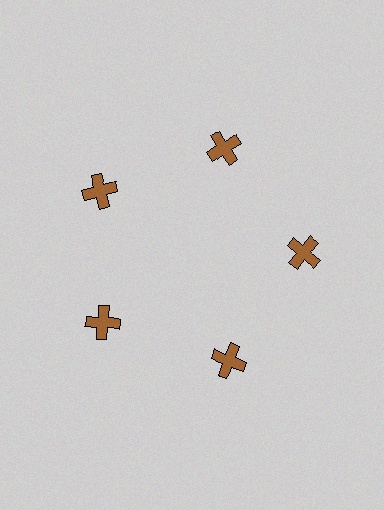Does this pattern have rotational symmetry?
Yes, this pattern has 5-fold rotational symmetry. It looks the same after rotating 72 degrees around the center.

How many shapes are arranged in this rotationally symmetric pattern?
There are 5 shapes, arranged in 5 groups of 1.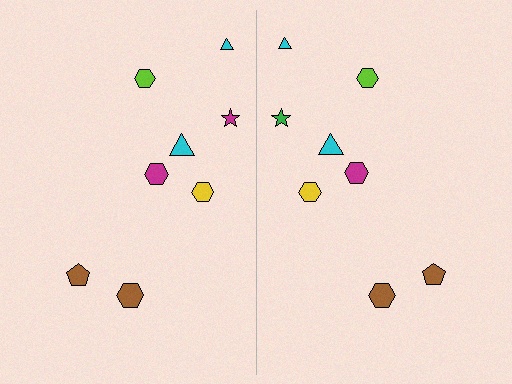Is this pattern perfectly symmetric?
No, the pattern is not perfectly symmetric. The green star on the right side breaks the symmetry — its mirror counterpart is magenta.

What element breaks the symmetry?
The green star on the right side breaks the symmetry — its mirror counterpart is magenta.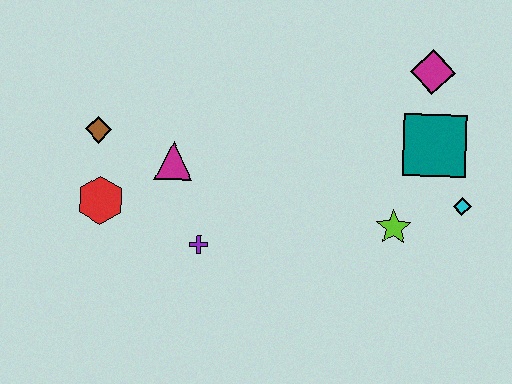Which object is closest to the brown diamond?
The red hexagon is closest to the brown diamond.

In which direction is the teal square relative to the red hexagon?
The teal square is to the right of the red hexagon.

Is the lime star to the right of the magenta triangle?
Yes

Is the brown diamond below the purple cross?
No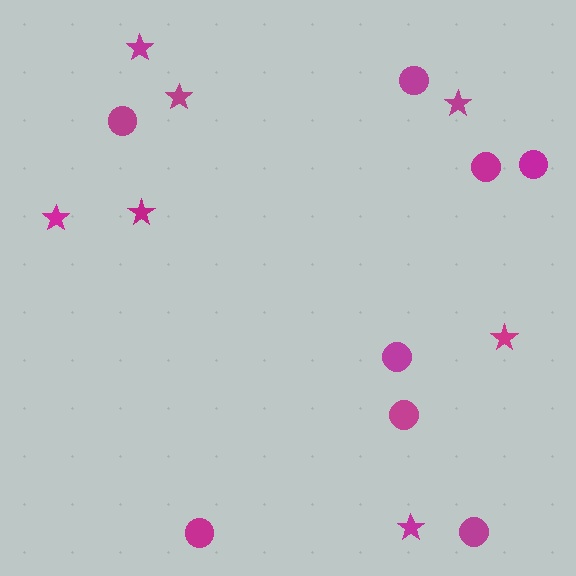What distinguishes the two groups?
There are 2 groups: one group of stars (7) and one group of circles (8).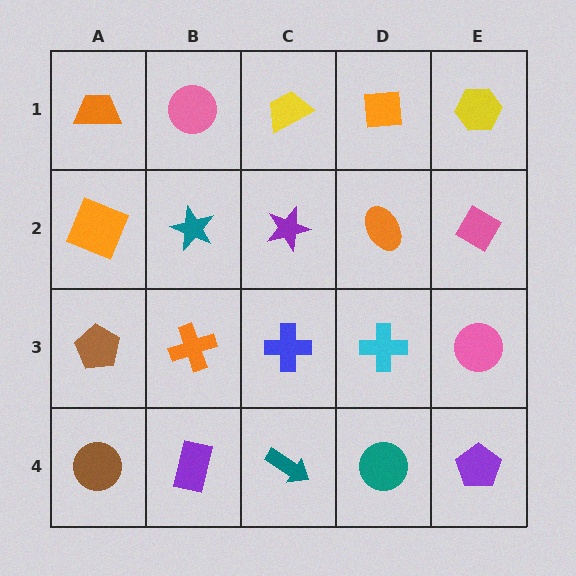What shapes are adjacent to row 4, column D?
A cyan cross (row 3, column D), a teal arrow (row 4, column C), a purple pentagon (row 4, column E).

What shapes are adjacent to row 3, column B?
A teal star (row 2, column B), a purple rectangle (row 4, column B), a brown pentagon (row 3, column A), a blue cross (row 3, column C).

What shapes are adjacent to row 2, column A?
An orange trapezoid (row 1, column A), a brown pentagon (row 3, column A), a teal star (row 2, column B).